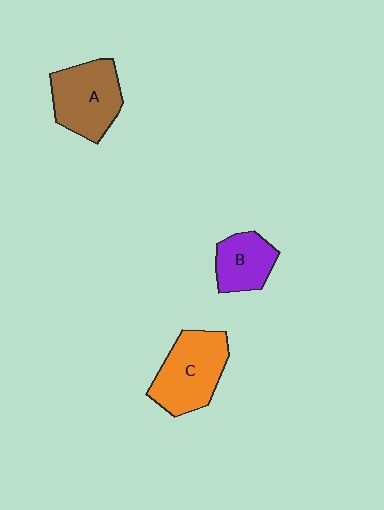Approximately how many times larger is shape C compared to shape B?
Approximately 1.5 times.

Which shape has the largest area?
Shape C (orange).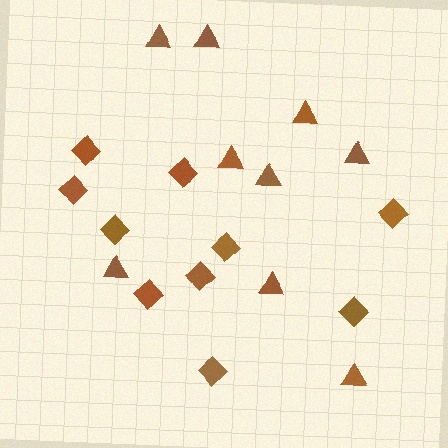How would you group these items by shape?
There are 2 groups: one group of triangles (9) and one group of diamonds (10).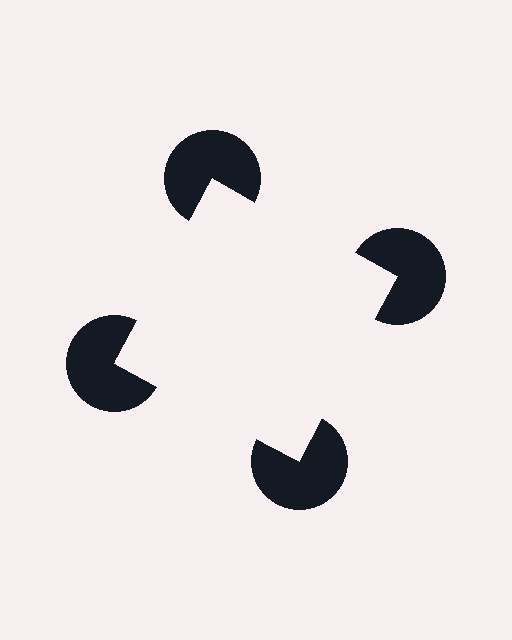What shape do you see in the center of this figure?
An illusory square — its edges are inferred from the aligned wedge cuts in the pac-man discs, not physically drawn.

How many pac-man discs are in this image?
There are 4 — one at each vertex of the illusory square.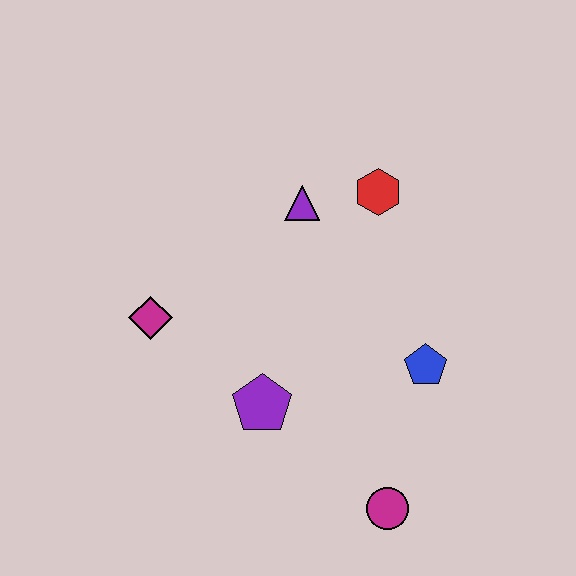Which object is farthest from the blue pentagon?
The magenta diamond is farthest from the blue pentagon.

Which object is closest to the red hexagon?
The purple triangle is closest to the red hexagon.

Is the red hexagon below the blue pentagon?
No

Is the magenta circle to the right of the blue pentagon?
No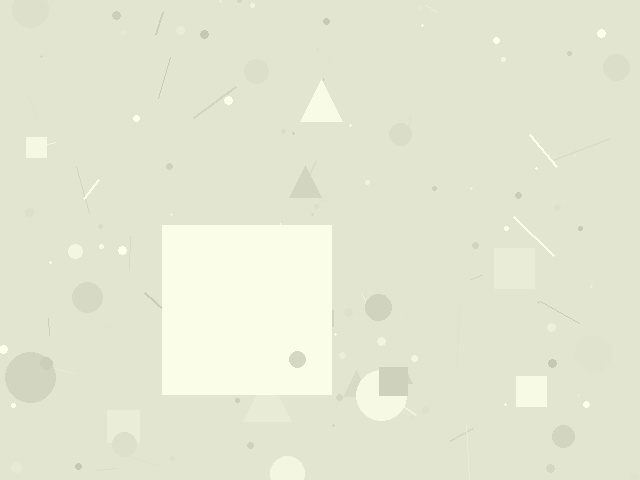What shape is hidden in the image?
A square is hidden in the image.